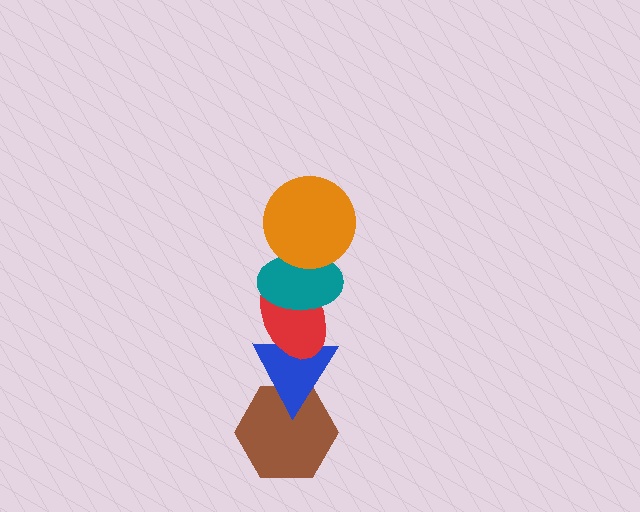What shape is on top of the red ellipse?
The teal ellipse is on top of the red ellipse.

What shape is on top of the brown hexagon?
The blue triangle is on top of the brown hexagon.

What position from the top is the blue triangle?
The blue triangle is 4th from the top.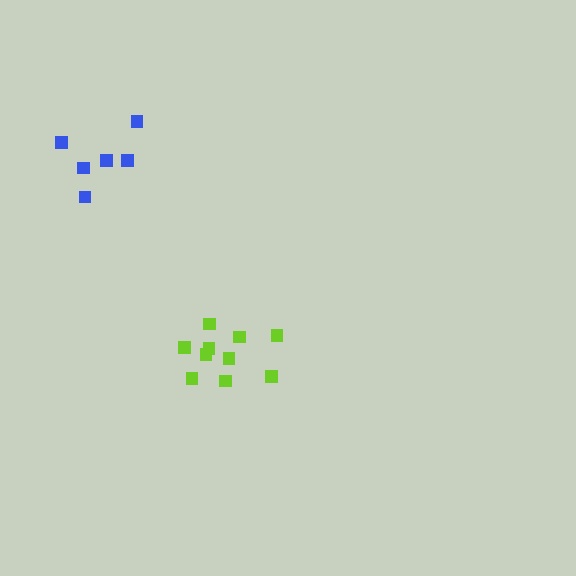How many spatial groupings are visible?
There are 2 spatial groupings.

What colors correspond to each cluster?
The clusters are colored: blue, lime.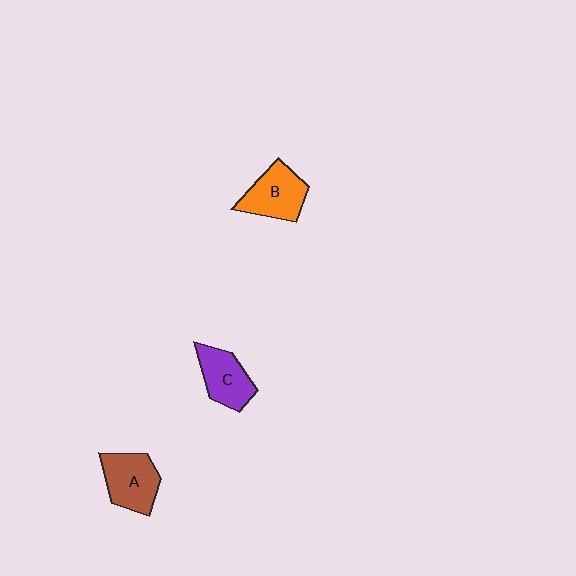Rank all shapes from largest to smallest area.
From largest to smallest: A (brown), B (orange), C (purple).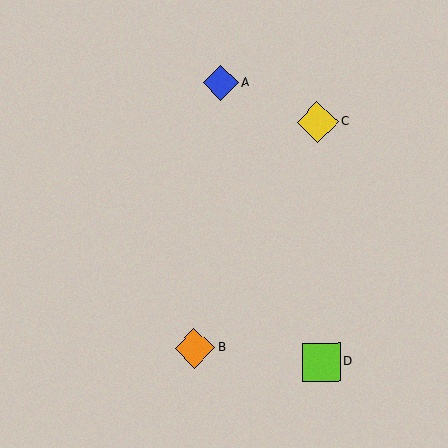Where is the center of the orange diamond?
The center of the orange diamond is at (195, 348).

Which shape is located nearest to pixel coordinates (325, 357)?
The lime square (labeled D) at (321, 362) is nearest to that location.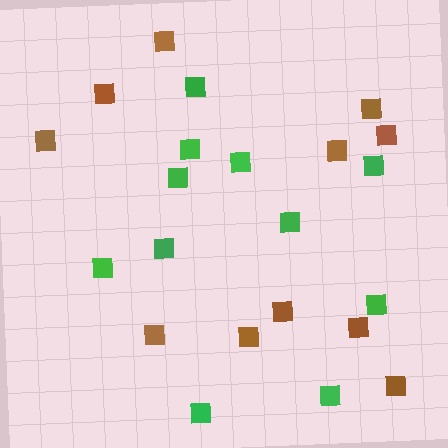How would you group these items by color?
There are 2 groups: one group of brown squares (11) and one group of green squares (11).